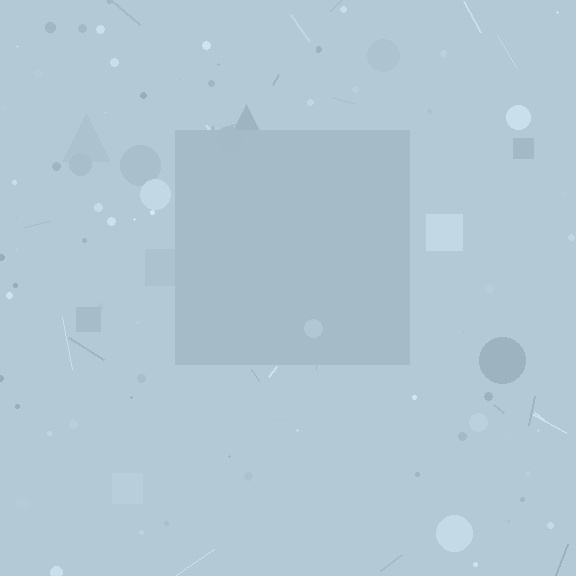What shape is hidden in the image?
A square is hidden in the image.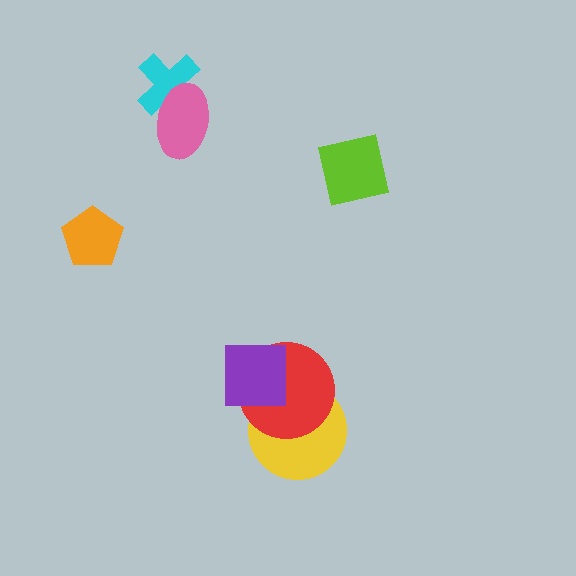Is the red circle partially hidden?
Yes, it is partially covered by another shape.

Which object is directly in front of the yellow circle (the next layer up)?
The red circle is directly in front of the yellow circle.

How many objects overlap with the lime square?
0 objects overlap with the lime square.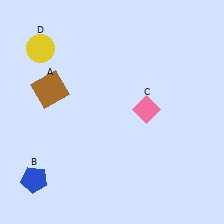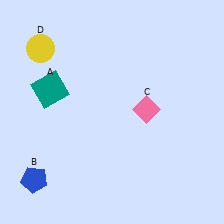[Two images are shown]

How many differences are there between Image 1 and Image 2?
There is 1 difference between the two images.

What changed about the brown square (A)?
In Image 1, A is brown. In Image 2, it changed to teal.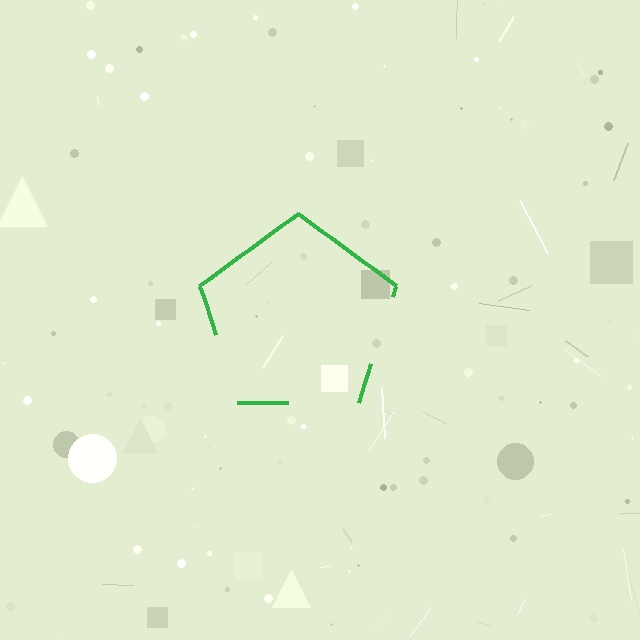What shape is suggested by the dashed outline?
The dashed outline suggests a pentagon.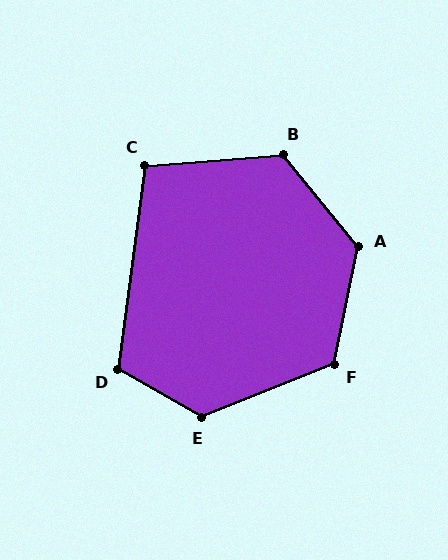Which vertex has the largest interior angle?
A, at approximately 129 degrees.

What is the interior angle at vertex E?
Approximately 129 degrees (obtuse).